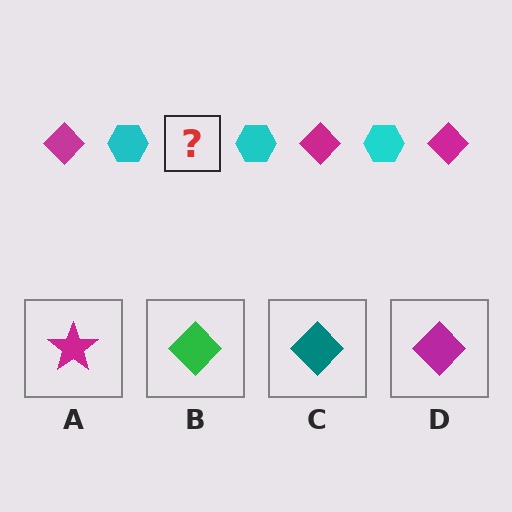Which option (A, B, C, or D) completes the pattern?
D.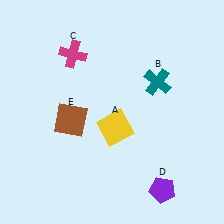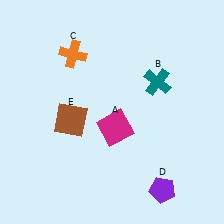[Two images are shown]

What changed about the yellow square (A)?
In Image 1, A is yellow. In Image 2, it changed to magenta.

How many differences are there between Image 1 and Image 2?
There are 2 differences between the two images.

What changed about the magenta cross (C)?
In Image 1, C is magenta. In Image 2, it changed to orange.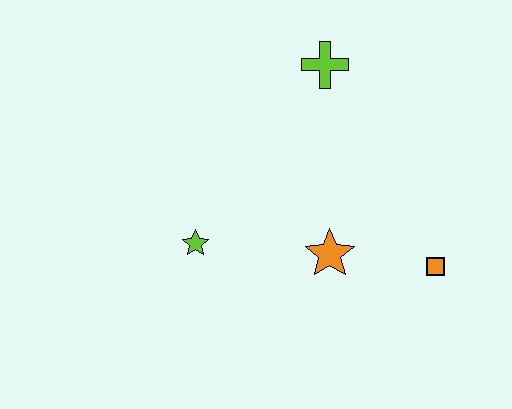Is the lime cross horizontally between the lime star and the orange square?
Yes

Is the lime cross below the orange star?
No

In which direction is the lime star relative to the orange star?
The lime star is to the left of the orange star.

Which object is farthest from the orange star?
The lime cross is farthest from the orange star.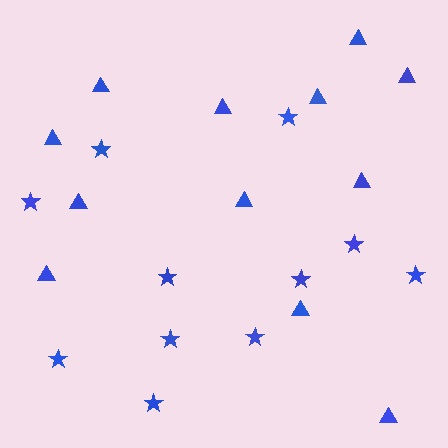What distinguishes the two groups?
There are 2 groups: one group of stars (11) and one group of triangles (12).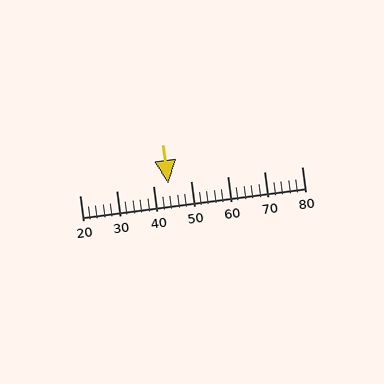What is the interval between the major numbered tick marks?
The major tick marks are spaced 10 units apart.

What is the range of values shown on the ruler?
The ruler shows values from 20 to 80.